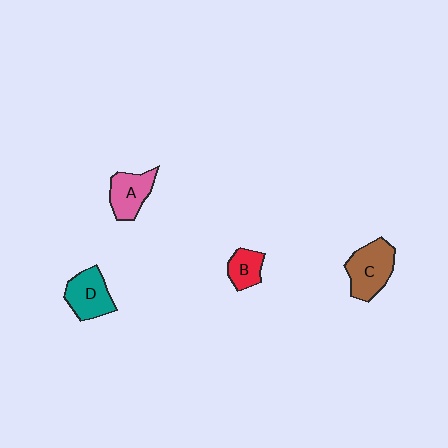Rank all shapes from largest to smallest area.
From largest to smallest: C (brown), D (teal), A (pink), B (red).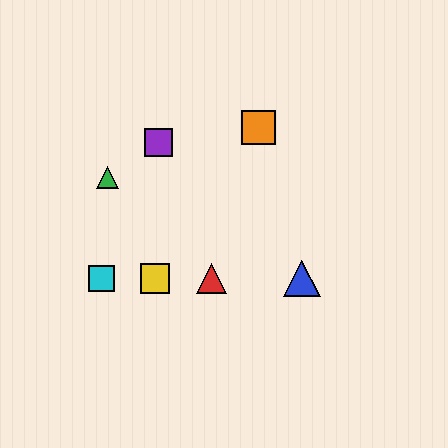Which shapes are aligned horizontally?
The red triangle, the blue triangle, the yellow square, the cyan square are aligned horizontally.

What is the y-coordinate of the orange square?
The orange square is at y≈127.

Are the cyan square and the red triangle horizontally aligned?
Yes, both are at y≈278.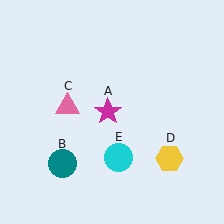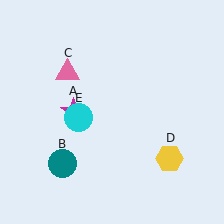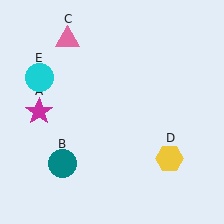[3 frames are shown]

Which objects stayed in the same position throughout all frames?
Teal circle (object B) and yellow hexagon (object D) remained stationary.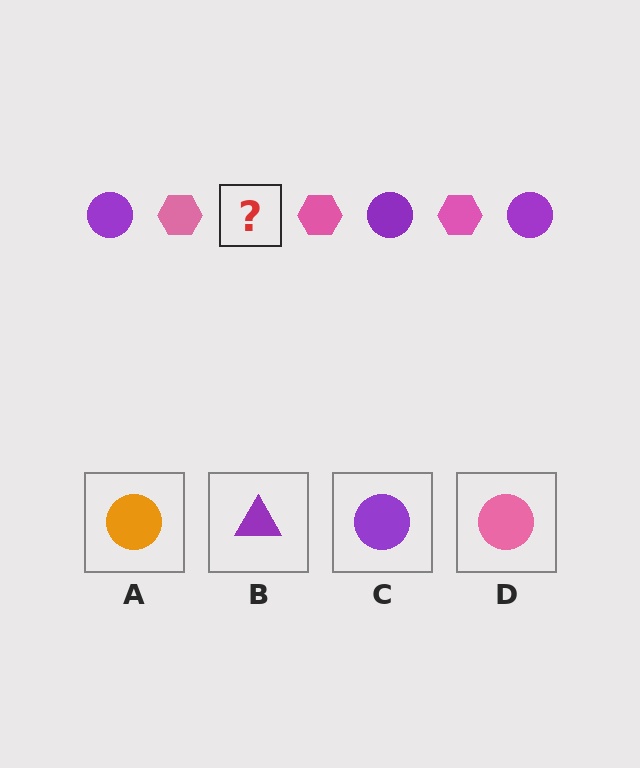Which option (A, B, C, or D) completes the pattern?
C.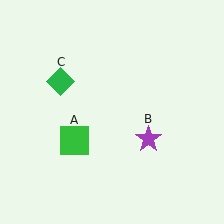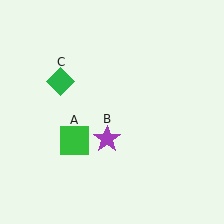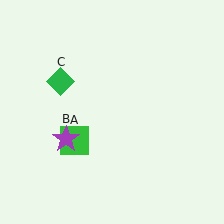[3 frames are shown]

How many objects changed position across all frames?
1 object changed position: purple star (object B).